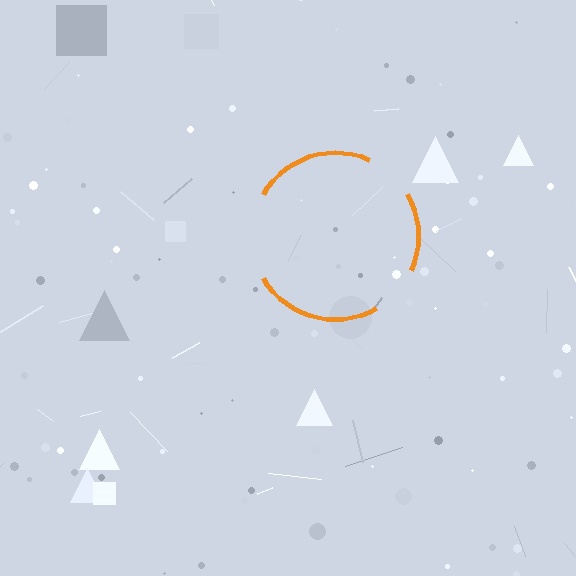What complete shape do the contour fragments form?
The contour fragments form a circle.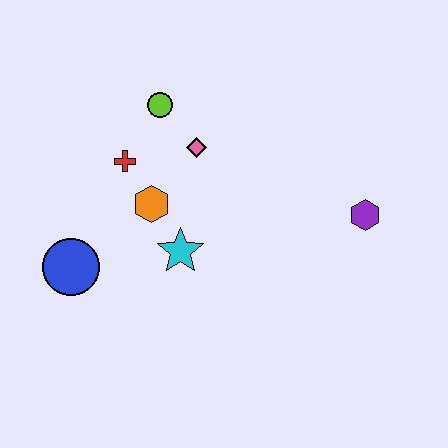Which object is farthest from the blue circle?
The purple hexagon is farthest from the blue circle.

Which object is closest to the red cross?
The orange hexagon is closest to the red cross.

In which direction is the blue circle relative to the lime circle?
The blue circle is below the lime circle.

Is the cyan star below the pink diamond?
Yes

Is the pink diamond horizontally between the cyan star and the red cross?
No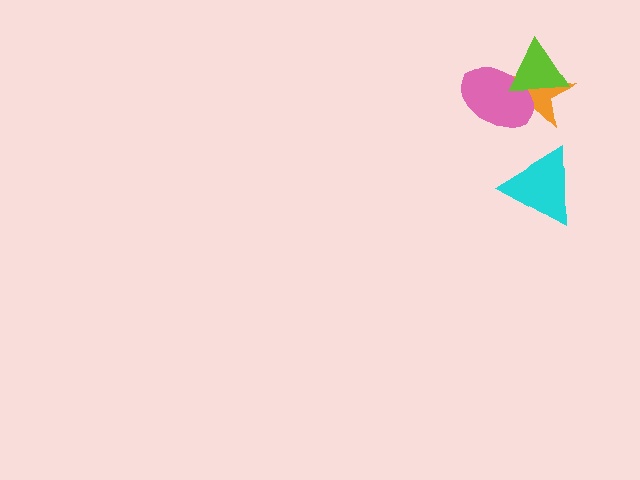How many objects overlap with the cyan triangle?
0 objects overlap with the cyan triangle.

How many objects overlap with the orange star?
2 objects overlap with the orange star.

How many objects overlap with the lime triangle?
2 objects overlap with the lime triangle.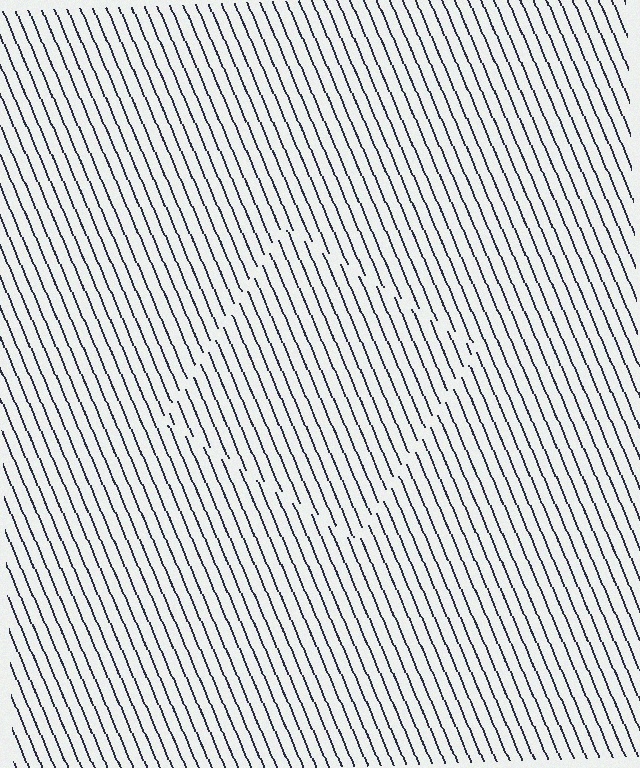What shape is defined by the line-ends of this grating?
An illusory square. The interior of the shape contains the same grating, shifted by half a period — the contour is defined by the phase discontinuity where line-ends from the inner and outer gratings abut.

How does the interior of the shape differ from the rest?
The interior of the shape contains the same grating, shifted by half a period — the contour is defined by the phase discontinuity where line-ends from the inner and outer gratings abut.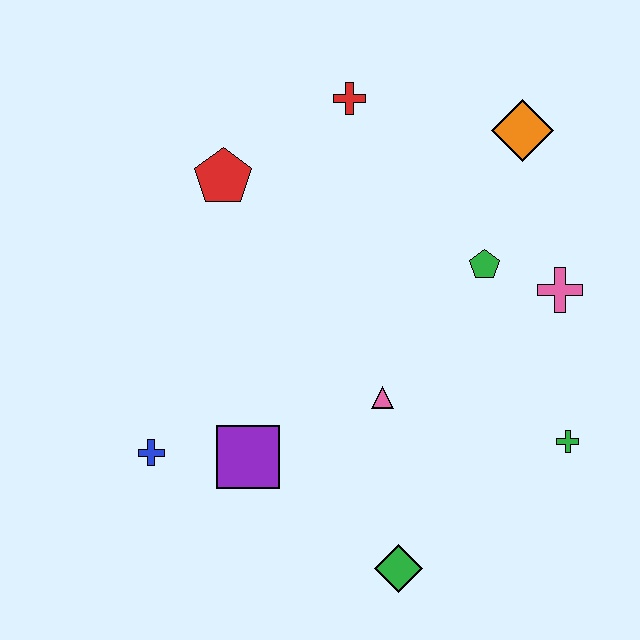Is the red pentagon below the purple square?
No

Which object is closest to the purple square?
The blue cross is closest to the purple square.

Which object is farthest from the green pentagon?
The blue cross is farthest from the green pentagon.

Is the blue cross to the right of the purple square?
No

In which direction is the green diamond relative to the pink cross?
The green diamond is below the pink cross.